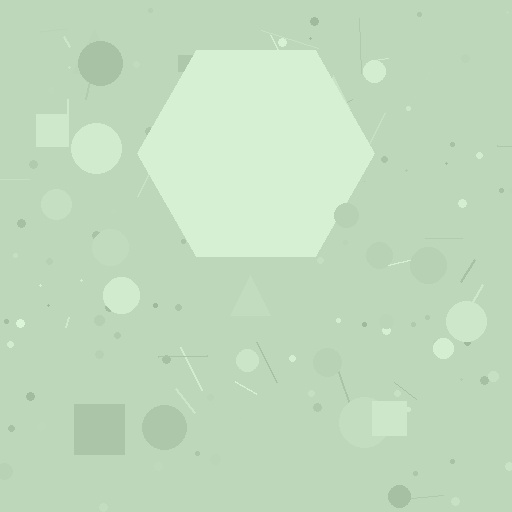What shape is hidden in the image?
A hexagon is hidden in the image.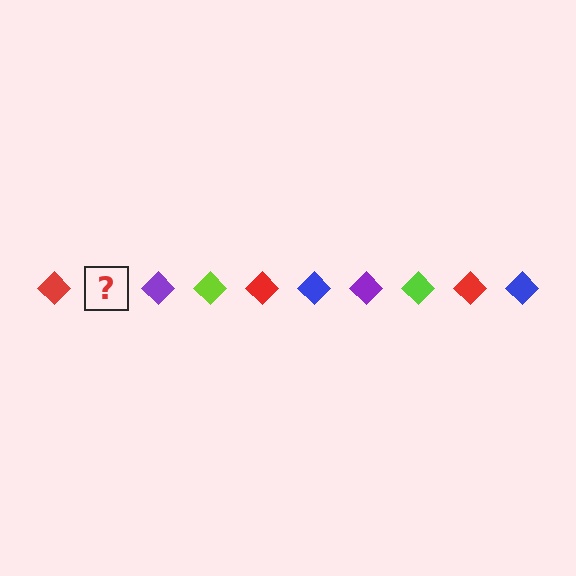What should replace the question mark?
The question mark should be replaced with a blue diamond.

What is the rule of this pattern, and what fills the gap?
The rule is that the pattern cycles through red, blue, purple, lime diamonds. The gap should be filled with a blue diamond.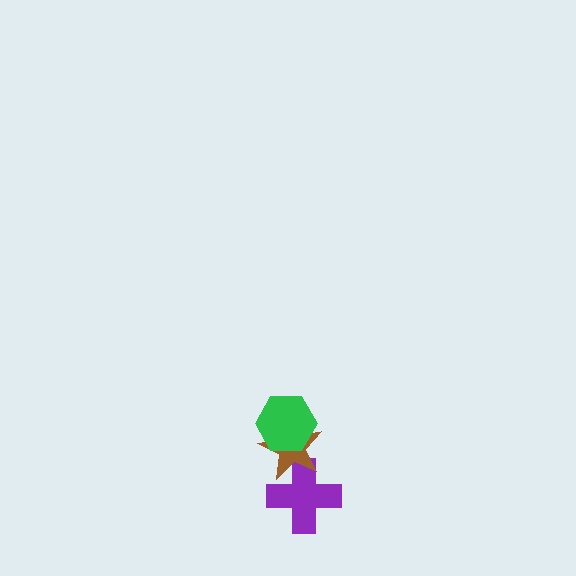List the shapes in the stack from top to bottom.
From top to bottom: the green hexagon, the brown star, the purple cross.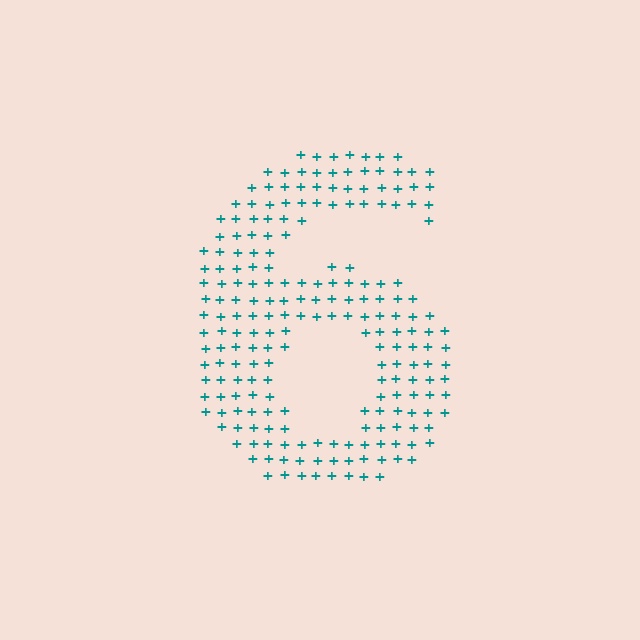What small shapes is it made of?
It is made of small plus signs.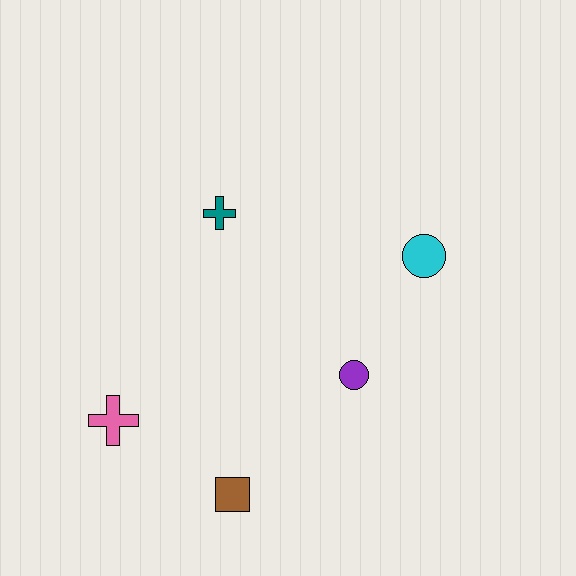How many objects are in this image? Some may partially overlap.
There are 5 objects.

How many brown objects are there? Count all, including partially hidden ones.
There is 1 brown object.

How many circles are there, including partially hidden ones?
There are 2 circles.